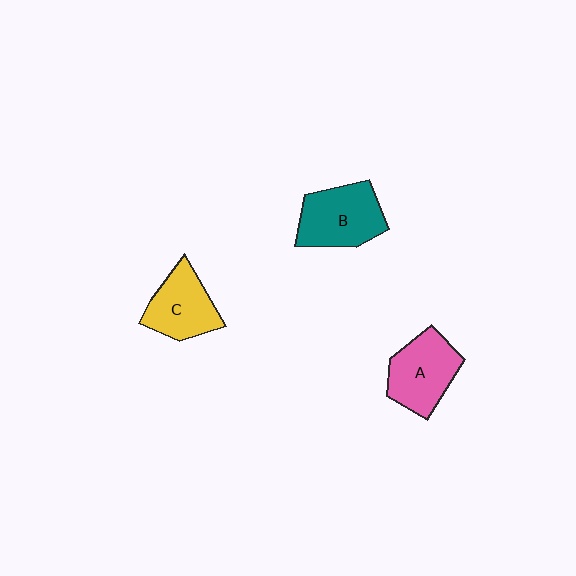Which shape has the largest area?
Shape B (teal).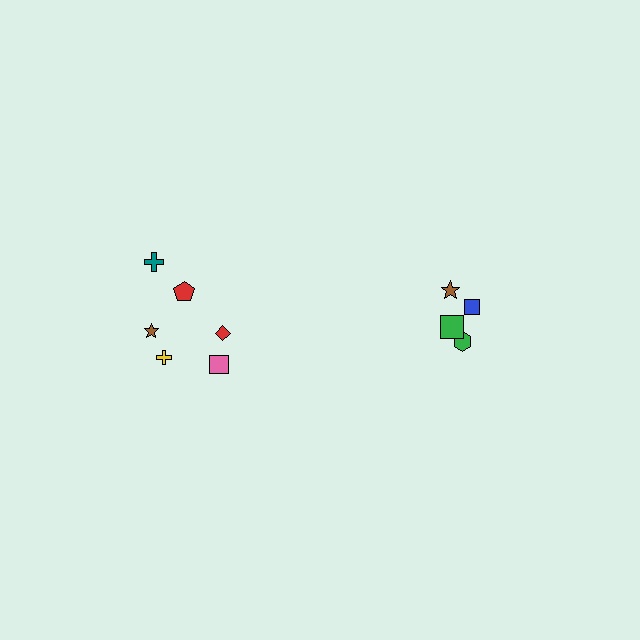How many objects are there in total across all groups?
There are 10 objects.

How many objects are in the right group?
There are 4 objects.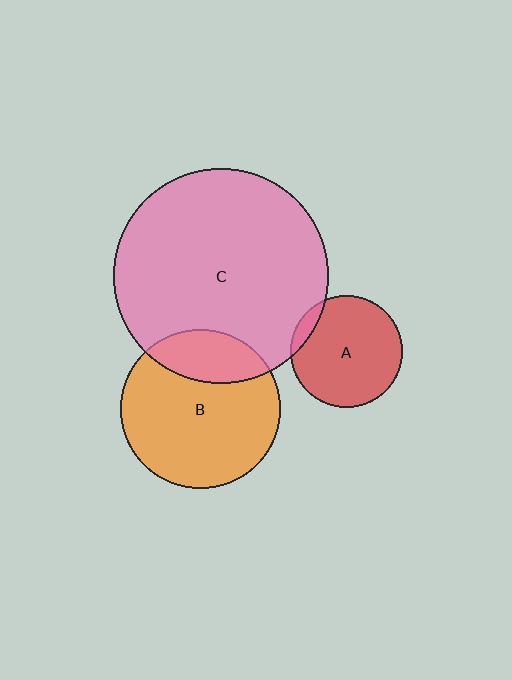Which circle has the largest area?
Circle C (pink).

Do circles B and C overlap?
Yes.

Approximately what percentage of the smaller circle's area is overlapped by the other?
Approximately 25%.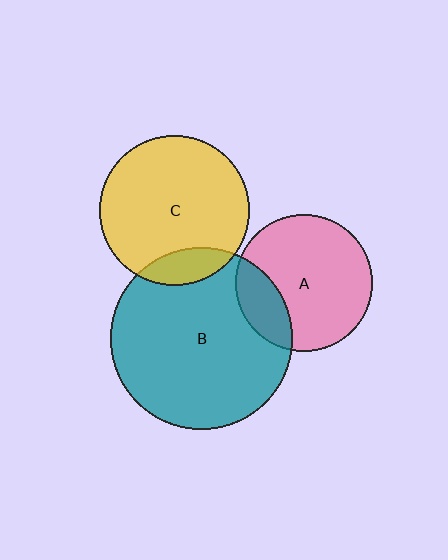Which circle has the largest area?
Circle B (teal).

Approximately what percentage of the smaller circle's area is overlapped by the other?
Approximately 15%.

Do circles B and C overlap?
Yes.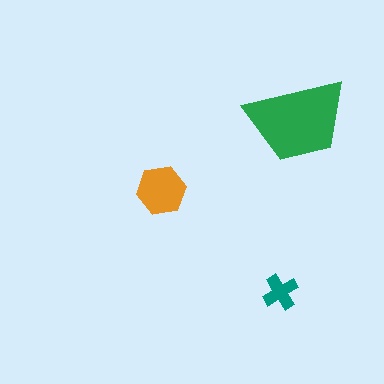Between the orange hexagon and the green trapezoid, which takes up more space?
The green trapezoid.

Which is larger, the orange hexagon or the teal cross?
The orange hexagon.